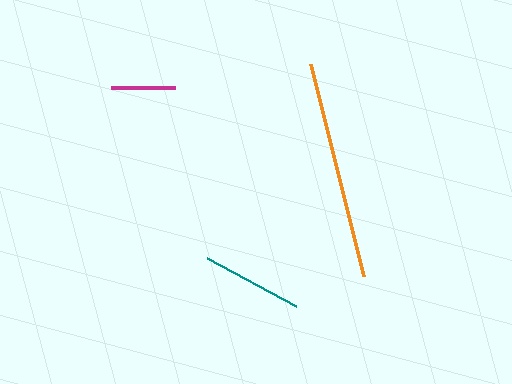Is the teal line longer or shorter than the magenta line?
The teal line is longer than the magenta line.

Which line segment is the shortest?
The magenta line is the shortest at approximately 65 pixels.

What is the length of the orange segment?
The orange segment is approximately 219 pixels long.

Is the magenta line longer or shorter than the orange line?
The orange line is longer than the magenta line.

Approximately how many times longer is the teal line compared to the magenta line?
The teal line is approximately 1.6 times the length of the magenta line.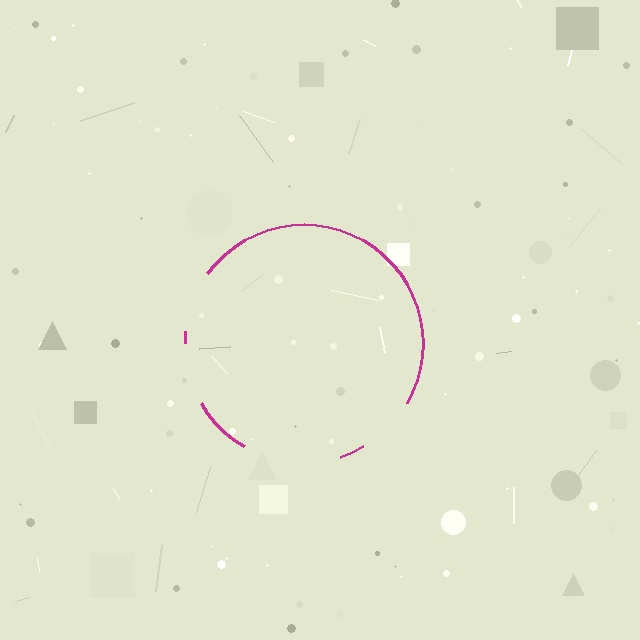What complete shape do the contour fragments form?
The contour fragments form a circle.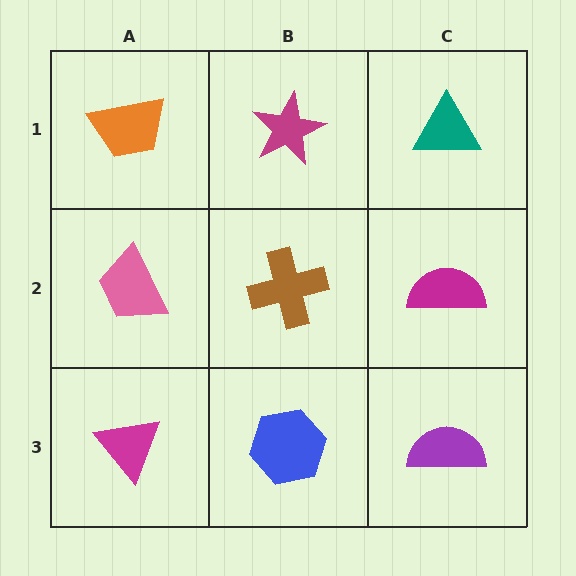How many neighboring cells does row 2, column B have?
4.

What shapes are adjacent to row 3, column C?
A magenta semicircle (row 2, column C), a blue hexagon (row 3, column B).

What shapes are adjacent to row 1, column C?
A magenta semicircle (row 2, column C), a magenta star (row 1, column B).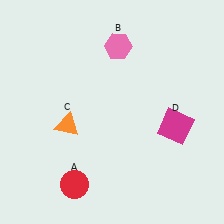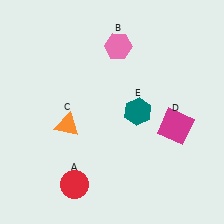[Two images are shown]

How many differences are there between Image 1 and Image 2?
There is 1 difference between the two images.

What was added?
A teal hexagon (E) was added in Image 2.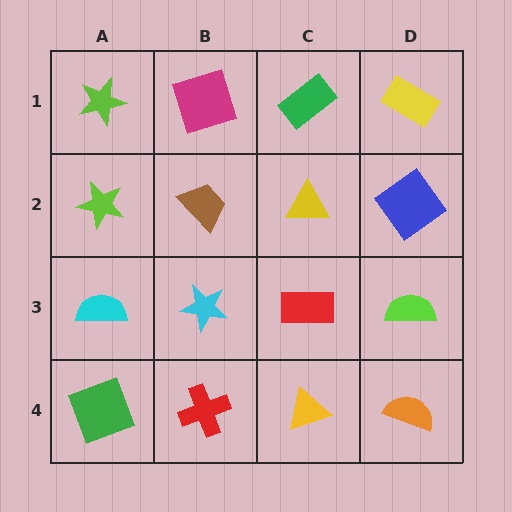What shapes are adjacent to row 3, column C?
A yellow triangle (row 2, column C), a yellow triangle (row 4, column C), a cyan star (row 3, column B), a lime semicircle (row 3, column D).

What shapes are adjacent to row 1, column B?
A brown trapezoid (row 2, column B), a lime star (row 1, column A), a green rectangle (row 1, column C).